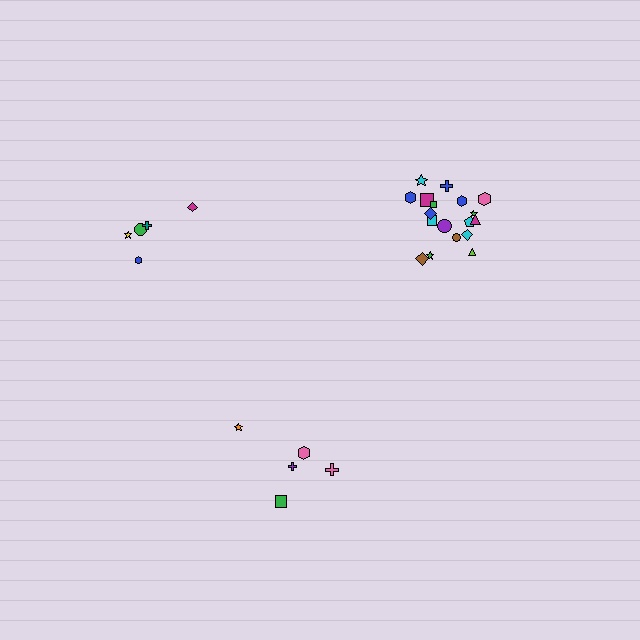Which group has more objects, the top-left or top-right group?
The top-right group.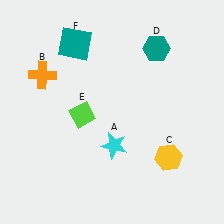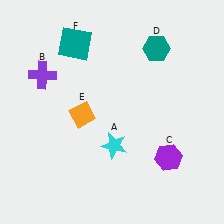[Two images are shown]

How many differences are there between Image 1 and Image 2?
There are 3 differences between the two images.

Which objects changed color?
B changed from orange to purple. C changed from yellow to purple. E changed from lime to orange.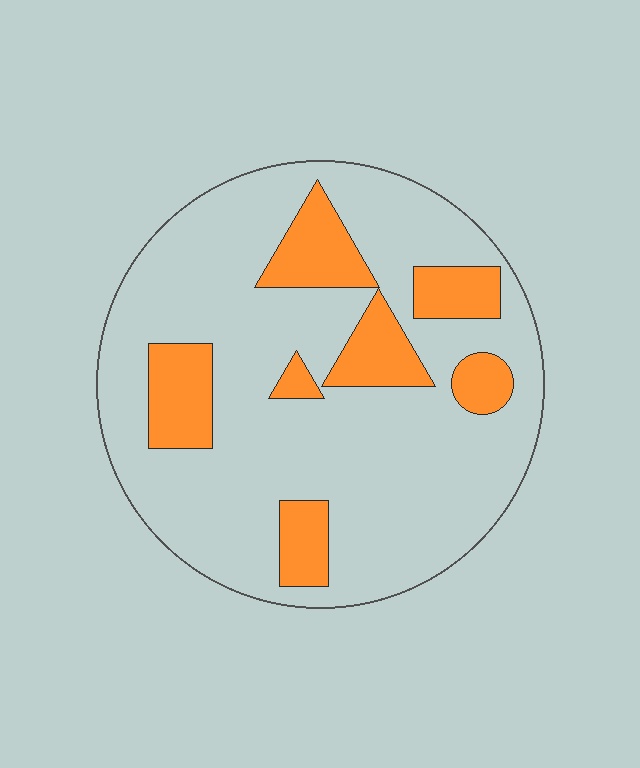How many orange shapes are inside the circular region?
7.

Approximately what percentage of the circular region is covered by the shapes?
Approximately 20%.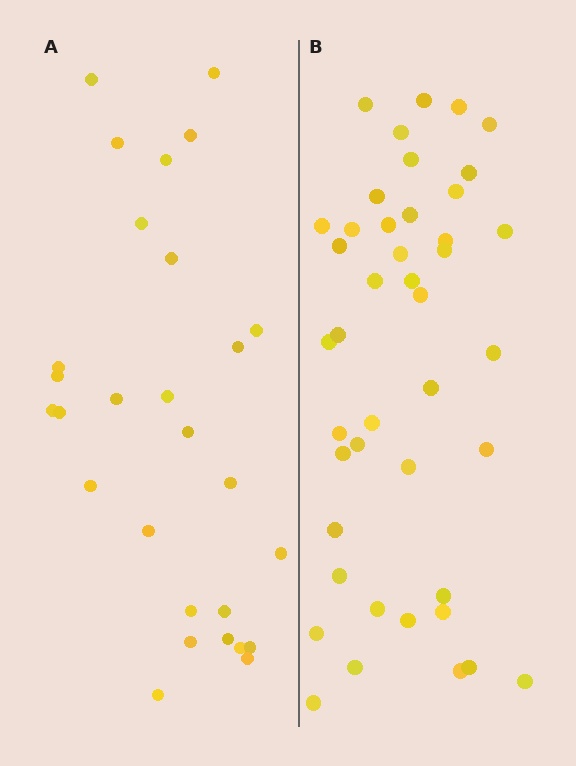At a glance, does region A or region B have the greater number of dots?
Region B (the right region) has more dots.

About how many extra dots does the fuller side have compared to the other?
Region B has approximately 15 more dots than region A.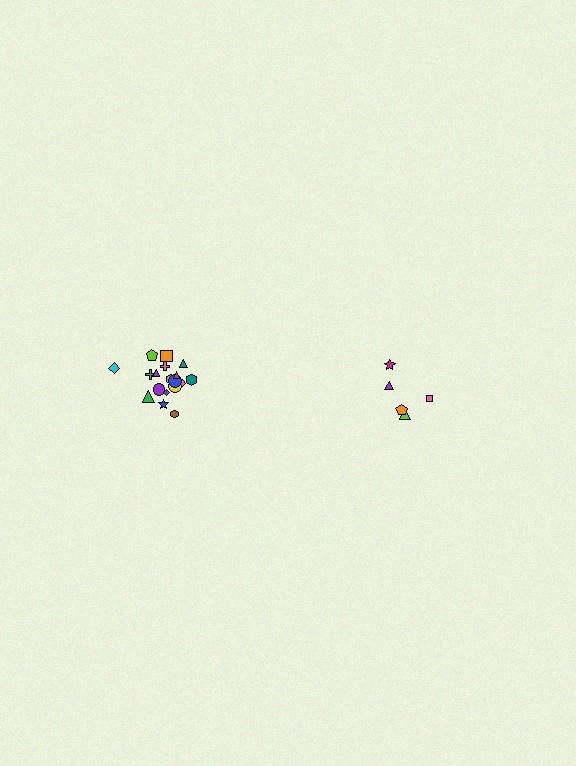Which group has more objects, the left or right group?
The left group.